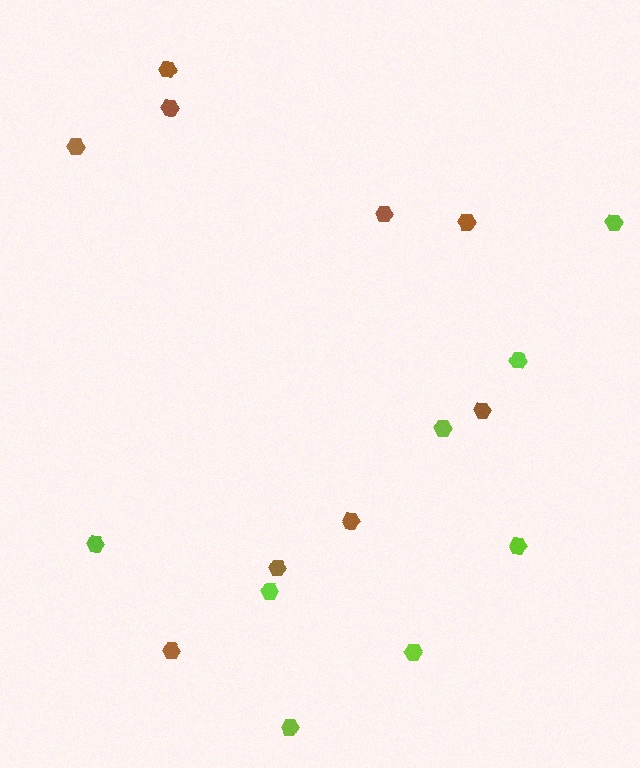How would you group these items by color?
There are 2 groups: one group of brown hexagons (9) and one group of lime hexagons (8).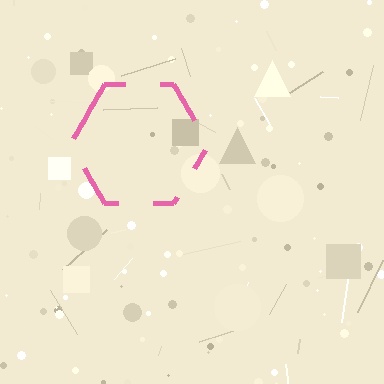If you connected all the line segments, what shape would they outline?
They would outline a hexagon.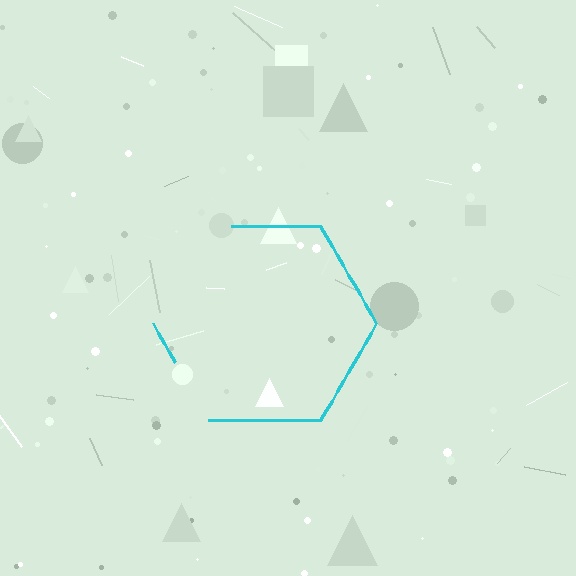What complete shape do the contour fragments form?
The contour fragments form a hexagon.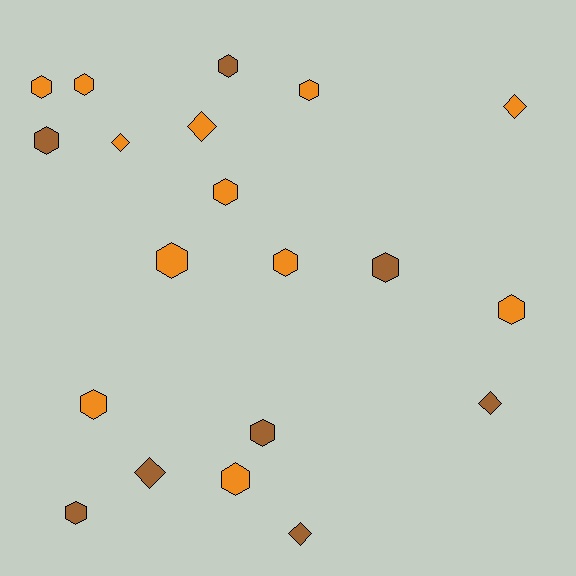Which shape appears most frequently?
Hexagon, with 14 objects.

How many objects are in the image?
There are 20 objects.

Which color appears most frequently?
Orange, with 12 objects.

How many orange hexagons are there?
There are 9 orange hexagons.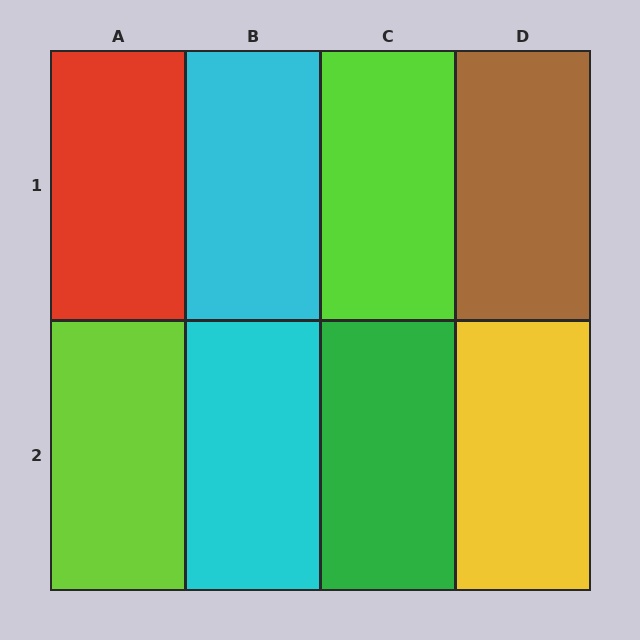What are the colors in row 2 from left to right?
Lime, cyan, green, yellow.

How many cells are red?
1 cell is red.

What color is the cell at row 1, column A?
Red.